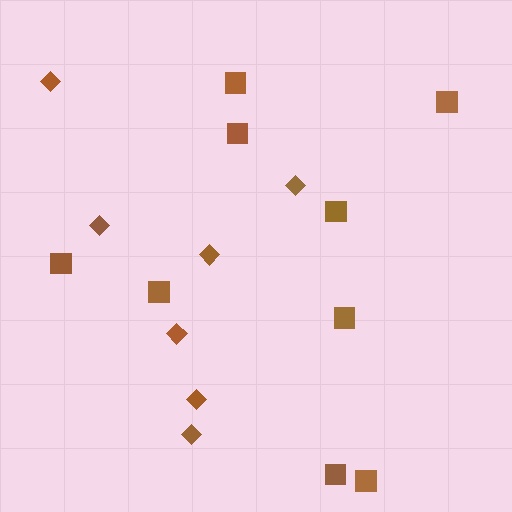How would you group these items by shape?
There are 2 groups: one group of diamonds (7) and one group of squares (9).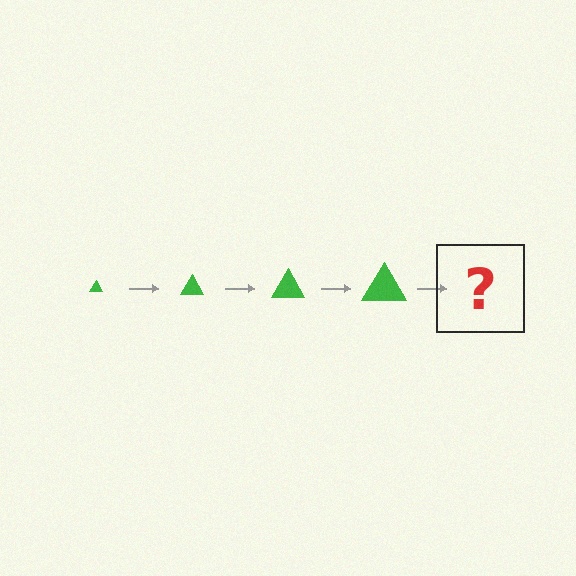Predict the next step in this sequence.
The next step is a green triangle, larger than the previous one.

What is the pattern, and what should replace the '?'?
The pattern is that the triangle gets progressively larger each step. The '?' should be a green triangle, larger than the previous one.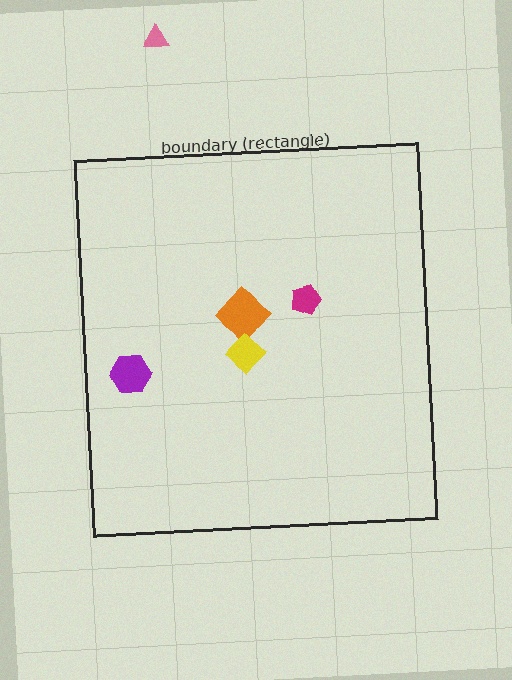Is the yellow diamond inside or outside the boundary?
Inside.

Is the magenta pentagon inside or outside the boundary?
Inside.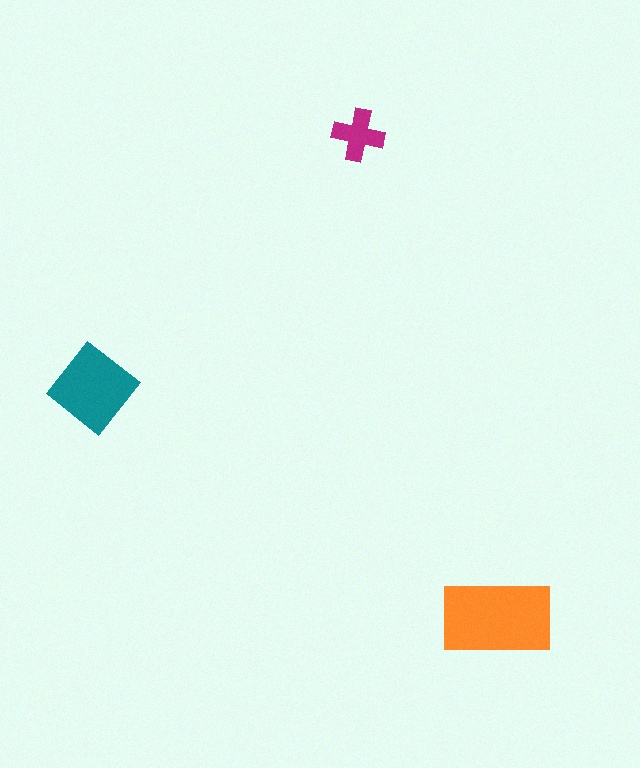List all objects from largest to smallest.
The orange rectangle, the teal diamond, the magenta cross.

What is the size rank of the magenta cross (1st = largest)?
3rd.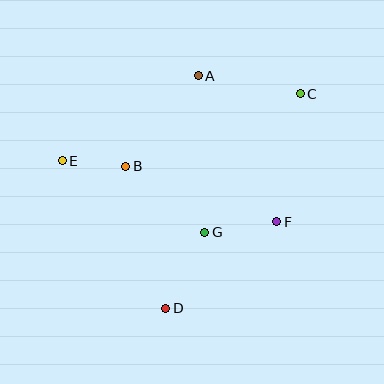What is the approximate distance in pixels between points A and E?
The distance between A and E is approximately 160 pixels.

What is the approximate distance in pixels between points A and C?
The distance between A and C is approximately 103 pixels.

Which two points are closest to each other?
Points B and E are closest to each other.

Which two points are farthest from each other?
Points C and D are farthest from each other.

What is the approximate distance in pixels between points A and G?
The distance between A and G is approximately 157 pixels.